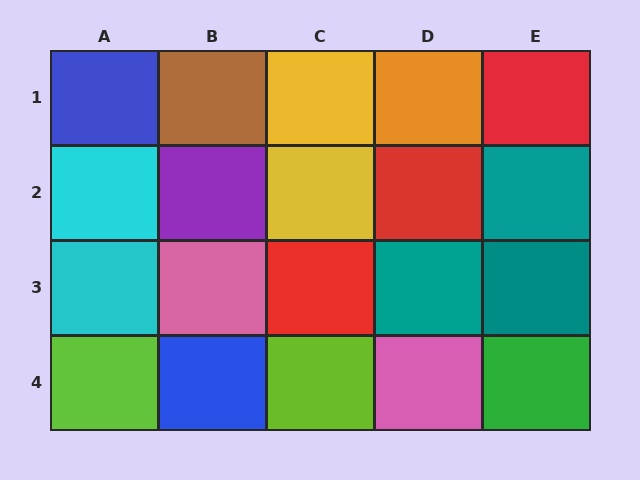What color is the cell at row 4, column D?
Pink.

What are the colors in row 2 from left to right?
Cyan, purple, yellow, red, teal.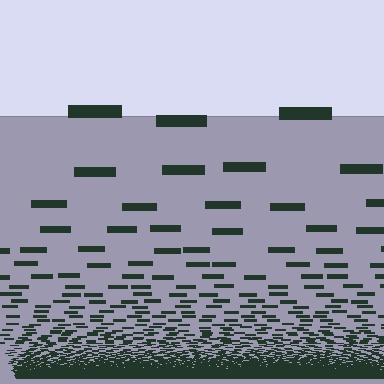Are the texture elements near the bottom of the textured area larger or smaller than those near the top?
Smaller. The gradient is inverted — elements near the bottom are smaller and denser.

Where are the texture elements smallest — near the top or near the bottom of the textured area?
Near the bottom.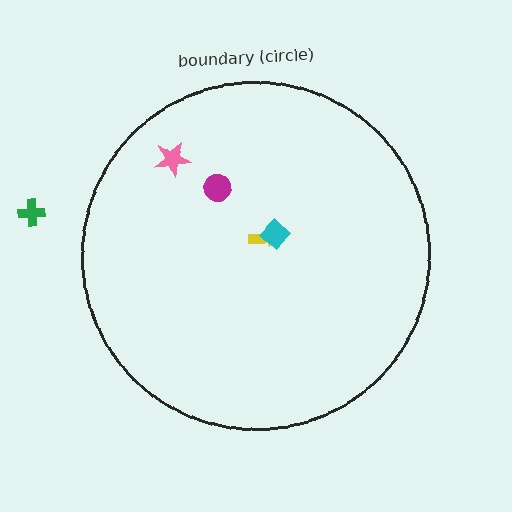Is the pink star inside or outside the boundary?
Inside.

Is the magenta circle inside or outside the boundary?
Inside.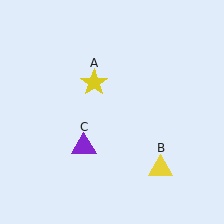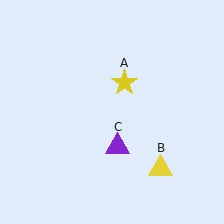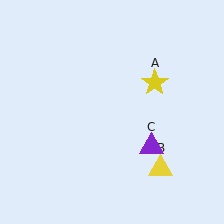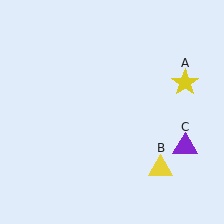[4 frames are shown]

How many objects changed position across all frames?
2 objects changed position: yellow star (object A), purple triangle (object C).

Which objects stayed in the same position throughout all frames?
Yellow triangle (object B) remained stationary.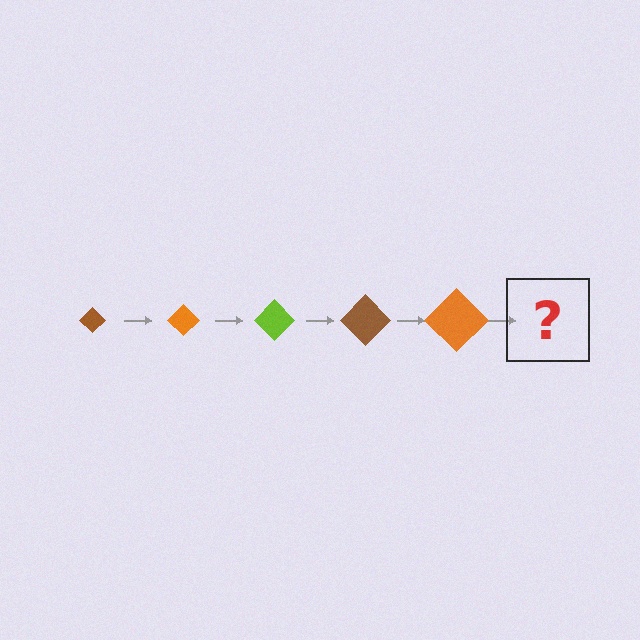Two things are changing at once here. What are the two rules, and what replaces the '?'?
The two rules are that the diamond grows larger each step and the color cycles through brown, orange, and lime. The '?' should be a lime diamond, larger than the previous one.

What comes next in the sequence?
The next element should be a lime diamond, larger than the previous one.